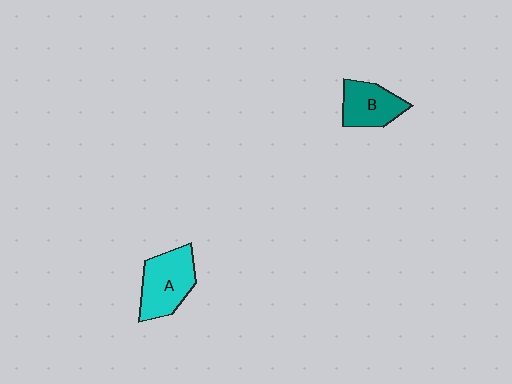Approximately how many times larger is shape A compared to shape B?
Approximately 1.3 times.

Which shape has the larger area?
Shape A (cyan).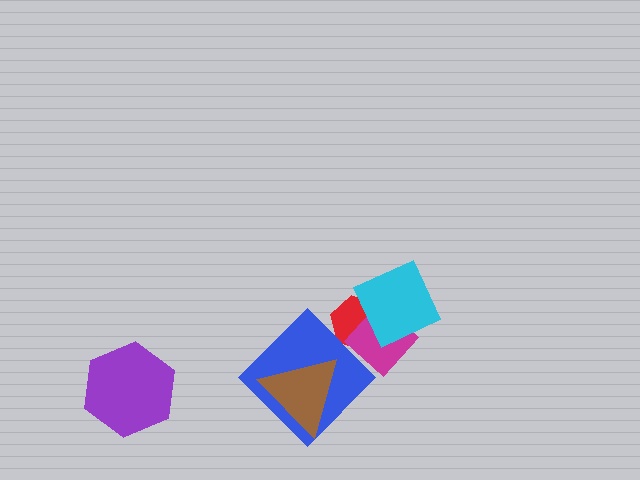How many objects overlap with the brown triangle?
1 object overlaps with the brown triangle.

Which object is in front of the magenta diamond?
The cyan diamond is in front of the magenta diamond.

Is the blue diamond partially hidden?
Yes, it is partially covered by another shape.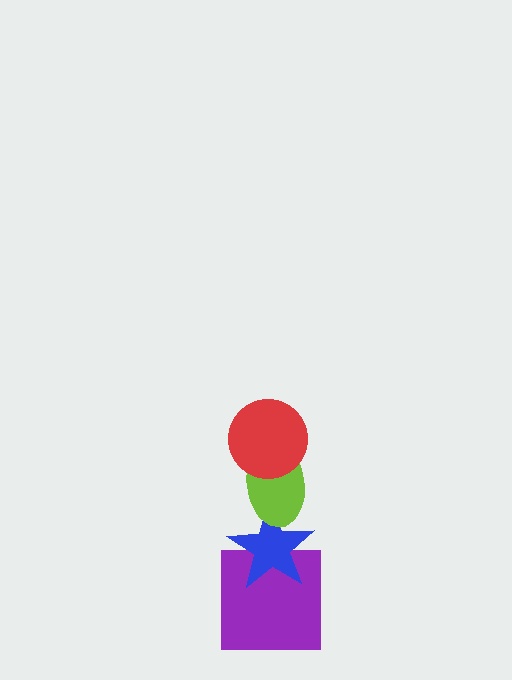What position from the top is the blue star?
The blue star is 3rd from the top.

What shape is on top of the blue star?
The lime ellipse is on top of the blue star.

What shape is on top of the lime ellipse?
The red circle is on top of the lime ellipse.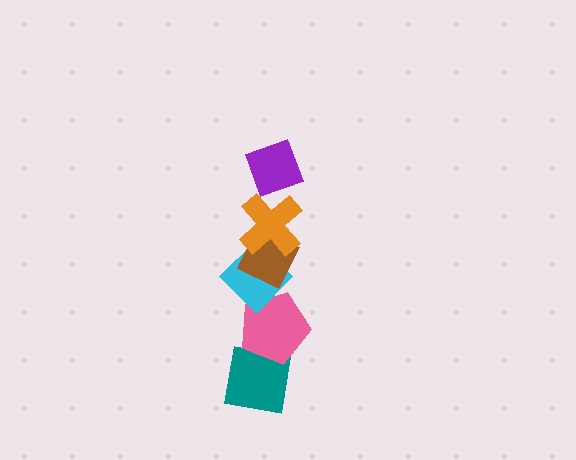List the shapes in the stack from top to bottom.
From top to bottom: the purple diamond, the orange cross, the brown diamond, the cyan diamond, the pink pentagon, the teal square.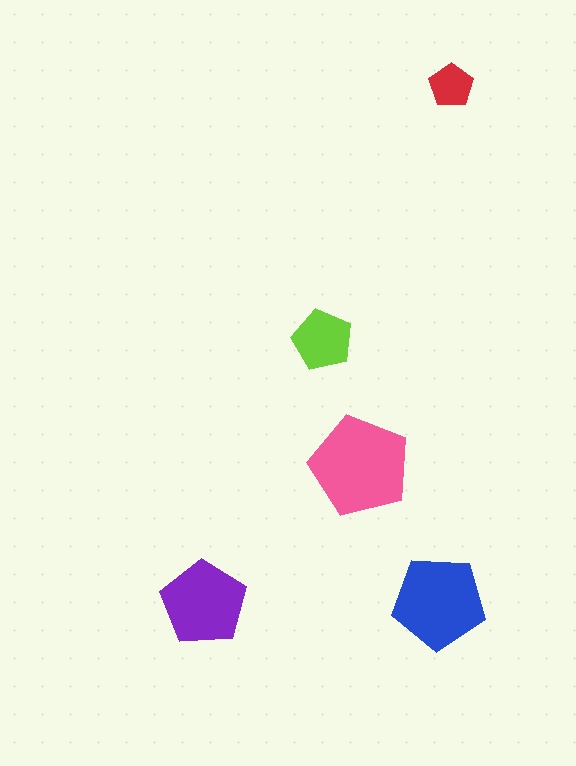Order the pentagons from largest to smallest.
the pink one, the blue one, the purple one, the lime one, the red one.